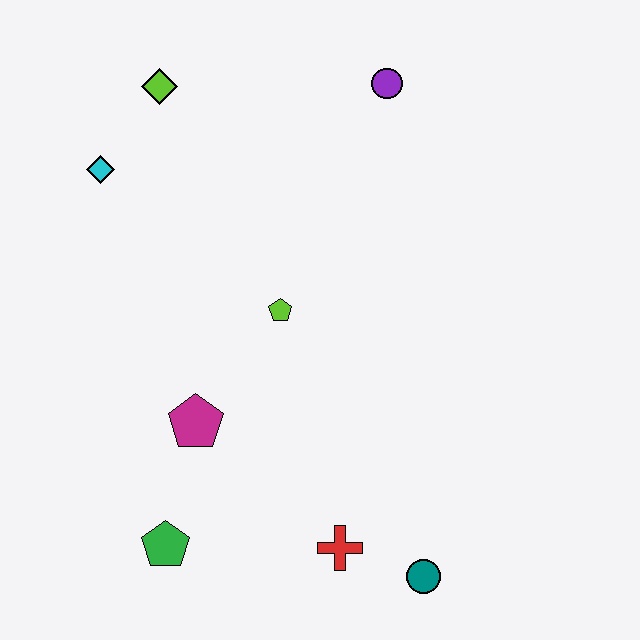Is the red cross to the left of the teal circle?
Yes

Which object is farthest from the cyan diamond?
The teal circle is farthest from the cyan diamond.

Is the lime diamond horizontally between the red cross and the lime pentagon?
No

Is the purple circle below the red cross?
No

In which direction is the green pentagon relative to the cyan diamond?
The green pentagon is below the cyan diamond.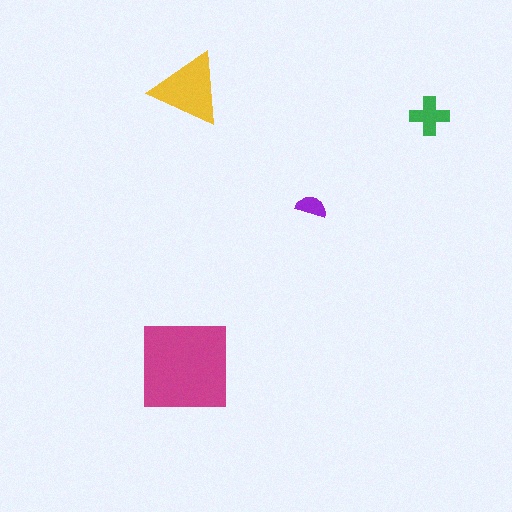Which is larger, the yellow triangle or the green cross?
The yellow triangle.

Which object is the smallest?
The purple semicircle.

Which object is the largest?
The magenta square.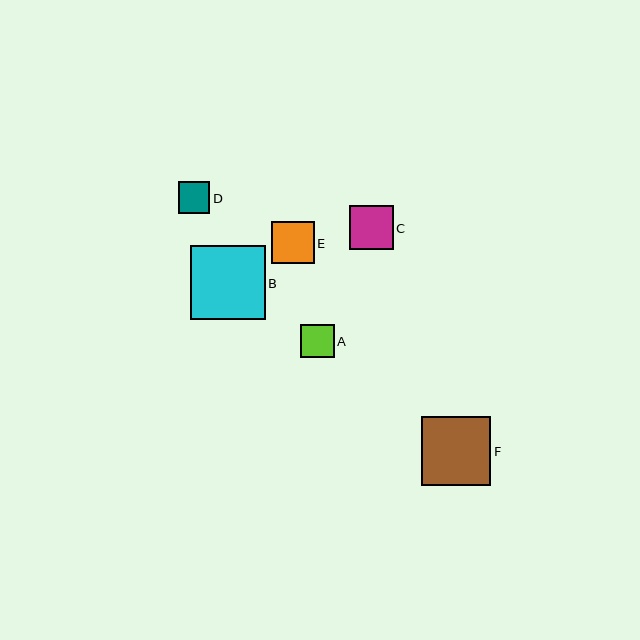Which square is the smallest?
Square D is the smallest with a size of approximately 31 pixels.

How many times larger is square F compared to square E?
Square F is approximately 1.6 times the size of square E.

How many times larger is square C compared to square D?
Square C is approximately 1.4 times the size of square D.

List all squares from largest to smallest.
From largest to smallest: B, F, C, E, A, D.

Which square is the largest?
Square B is the largest with a size of approximately 74 pixels.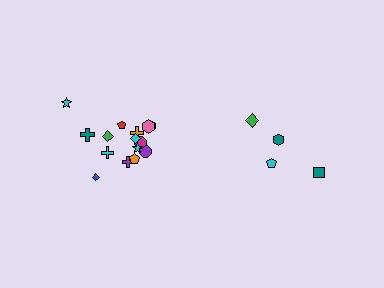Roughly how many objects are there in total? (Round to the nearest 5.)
Roughly 20 objects in total.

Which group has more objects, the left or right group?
The left group.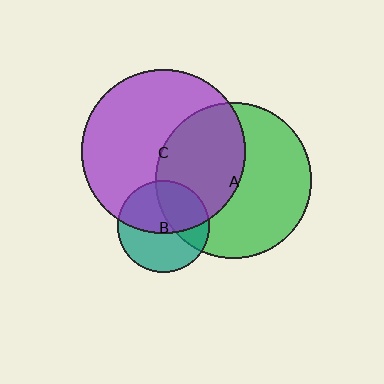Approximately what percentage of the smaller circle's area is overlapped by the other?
Approximately 35%.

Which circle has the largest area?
Circle C (purple).